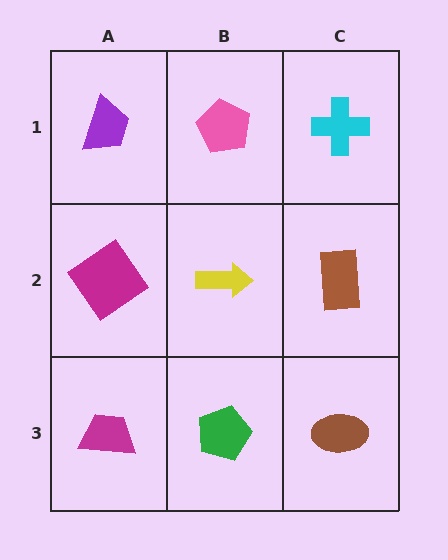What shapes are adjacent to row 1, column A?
A magenta diamond (row 2, column A), a pink pentagon (row 1, column B).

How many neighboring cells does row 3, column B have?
3.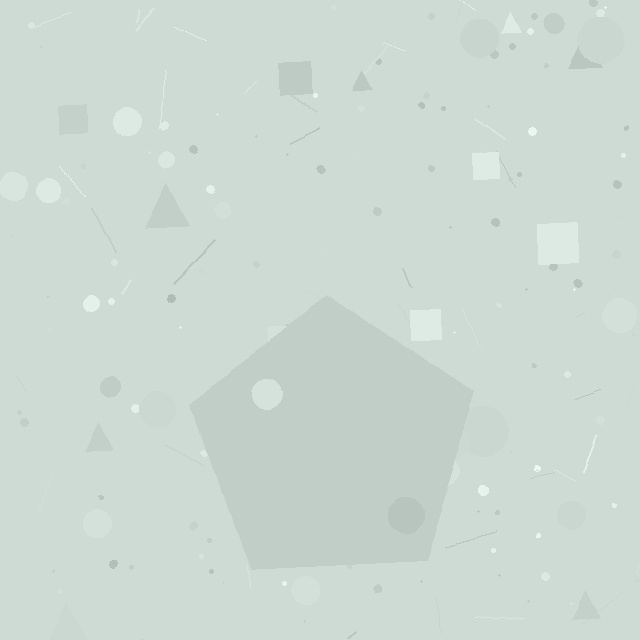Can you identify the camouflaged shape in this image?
The camouflaged shape is a pentagon.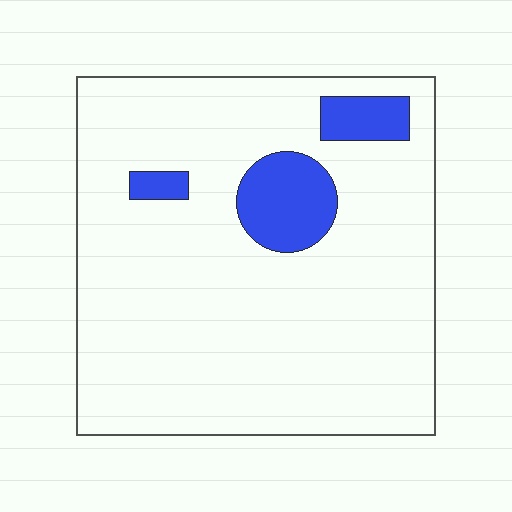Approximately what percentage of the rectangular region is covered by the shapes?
Approximately 10%.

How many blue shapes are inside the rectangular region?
3.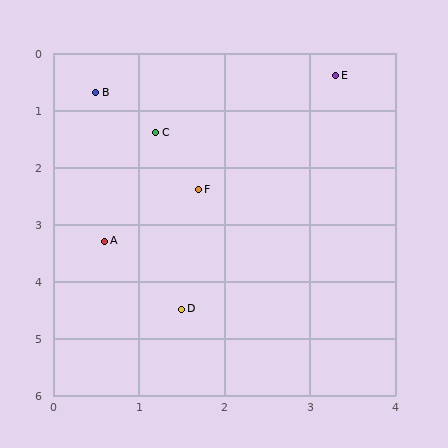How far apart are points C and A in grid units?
Points C and A are about 2.0 grid units apart.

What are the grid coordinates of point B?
Point B is at approximately (0.5, 0.7).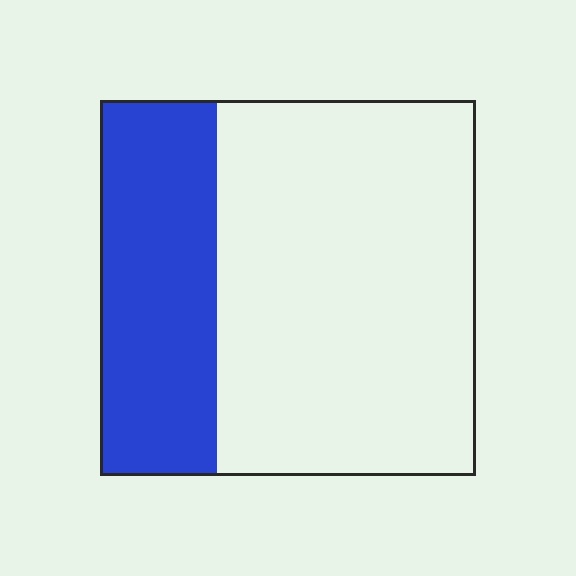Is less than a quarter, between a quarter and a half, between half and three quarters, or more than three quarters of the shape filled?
Between a quarter and a half.